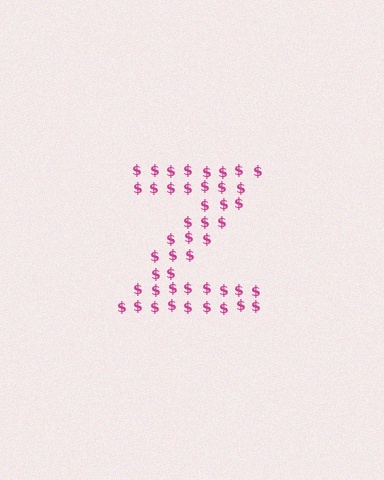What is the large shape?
The large shape is the letter Z.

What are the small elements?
The small elements are dollar signs.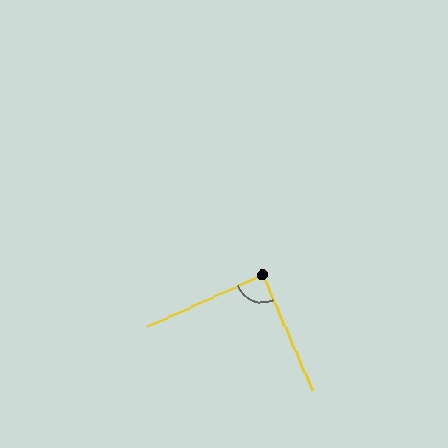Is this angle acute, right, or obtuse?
It is approximately a right angle.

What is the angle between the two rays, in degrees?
Approximately 89 degrees.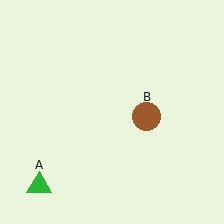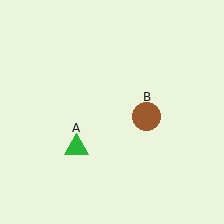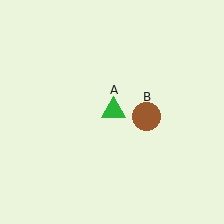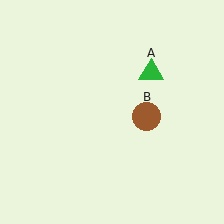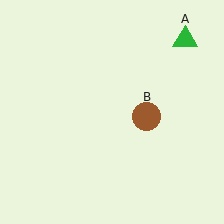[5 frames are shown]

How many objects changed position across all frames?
1 object changed position: green triangle (object A).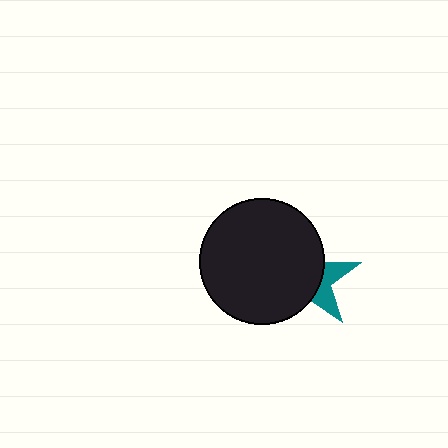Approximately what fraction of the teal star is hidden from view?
Roughly 69% of the teal star is hidden behind the black circle.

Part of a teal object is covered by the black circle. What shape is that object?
It is a star.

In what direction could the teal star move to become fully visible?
The teal star could move right. That would shift it out from behind the black circle entirely.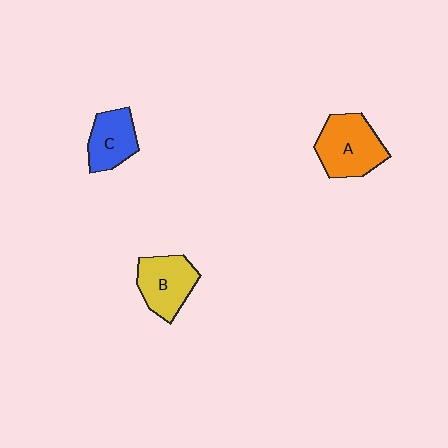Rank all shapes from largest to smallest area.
From largest to smallest: A (orange), B (yellow), C (blue).